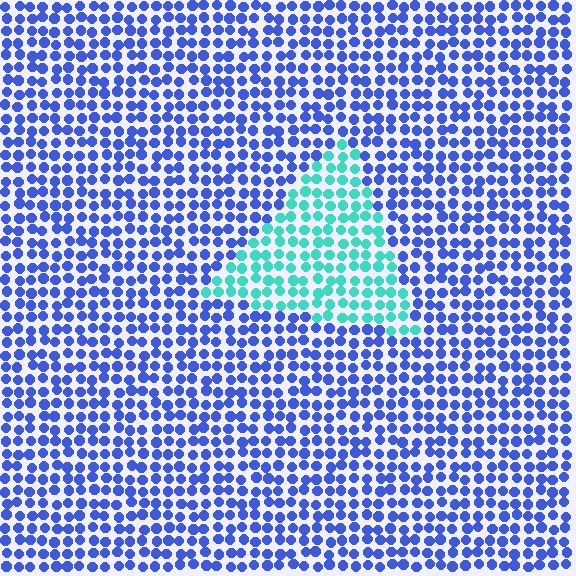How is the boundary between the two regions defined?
The boundary is defined purely by a slight shift in hue (about 59 degrees). Spacing, size, and orientation are identical on both sides.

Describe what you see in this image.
The image is filled with small blue elements in a uniform arrangement. A triangle-shaped region is visible where the elements are tinted to a slightly different hue, forming a subtle color boundary.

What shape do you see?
I see a triangle.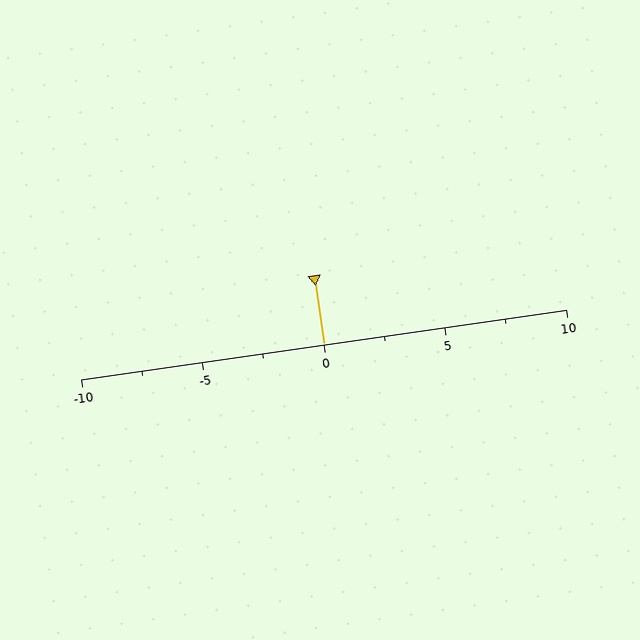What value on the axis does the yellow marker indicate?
The marker indicates approximately 0.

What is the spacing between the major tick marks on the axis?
The major ticks are spaced 5 apart.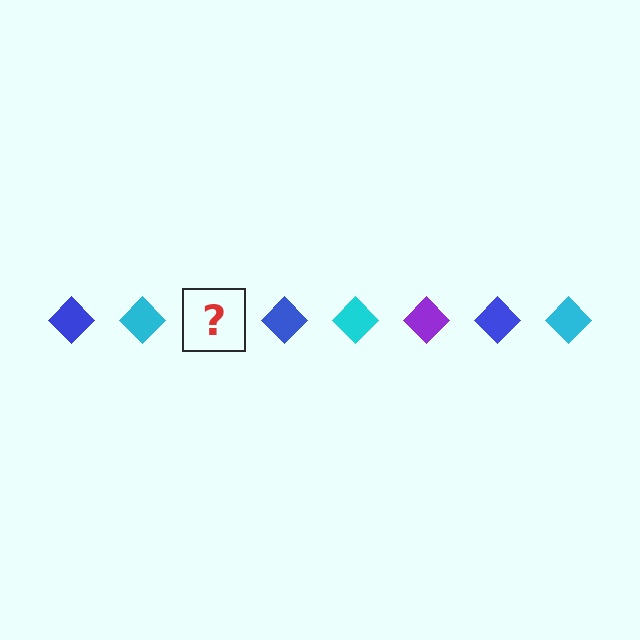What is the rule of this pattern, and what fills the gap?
The rule is that the pattern cycles through blue, cyan, purple diamonds. The gap should be filled with a purple diamond.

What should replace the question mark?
The question mark should be replaced with a purple diamond.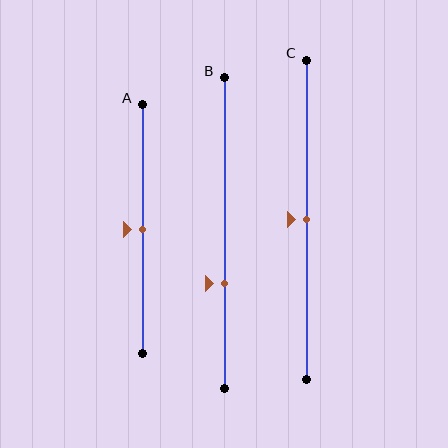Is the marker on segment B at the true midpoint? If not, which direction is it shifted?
No, the marker on segment B is shifted downward by about 16% of the segment length.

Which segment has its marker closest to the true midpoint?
Segment A has its marker closest to the true midpoint.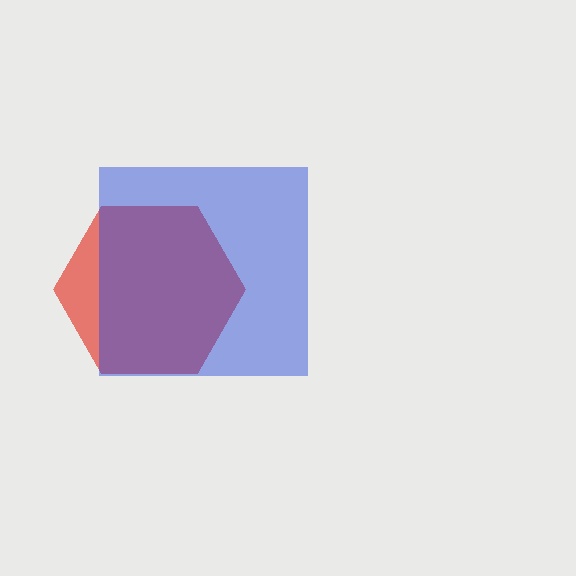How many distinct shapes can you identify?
There are 2 distinct shapes: a red hexagon, a blue square.